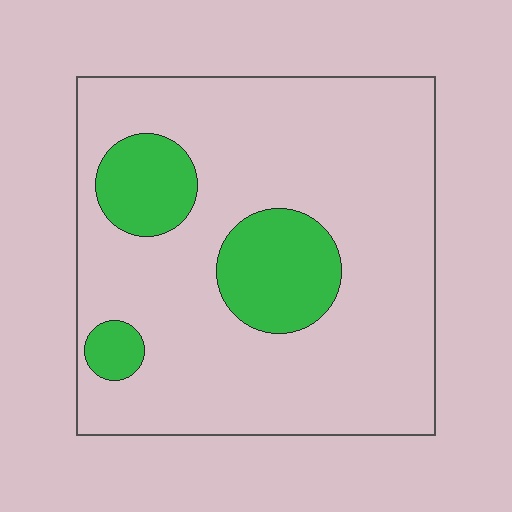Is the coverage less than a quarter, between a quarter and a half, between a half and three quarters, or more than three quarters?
Less than a quarter.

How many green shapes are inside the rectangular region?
3.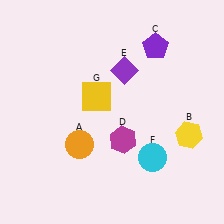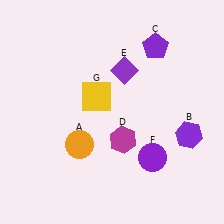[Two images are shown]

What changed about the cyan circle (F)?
In Image 1, F is cyan. In Image 2, it changed to purple.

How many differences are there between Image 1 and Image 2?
There are 2 differences between the two images.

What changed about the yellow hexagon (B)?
In Image 1, B is yellow. In Image 2, it changed to purple.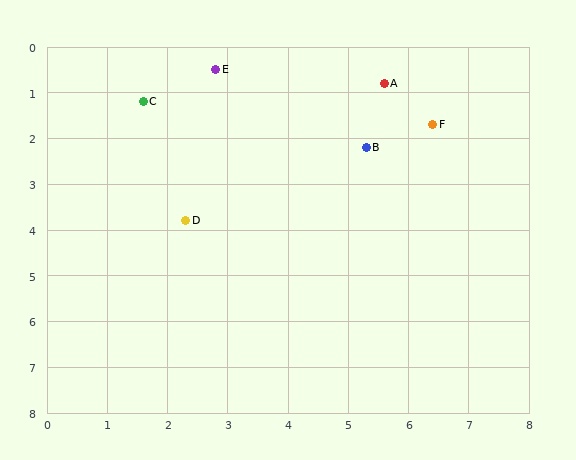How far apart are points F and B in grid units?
Points F and B are about 1.2 grid units apart.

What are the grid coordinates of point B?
Point B is at approximately (5.3, 2.2).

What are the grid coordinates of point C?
Point C is at approximately (1.6, 1.2).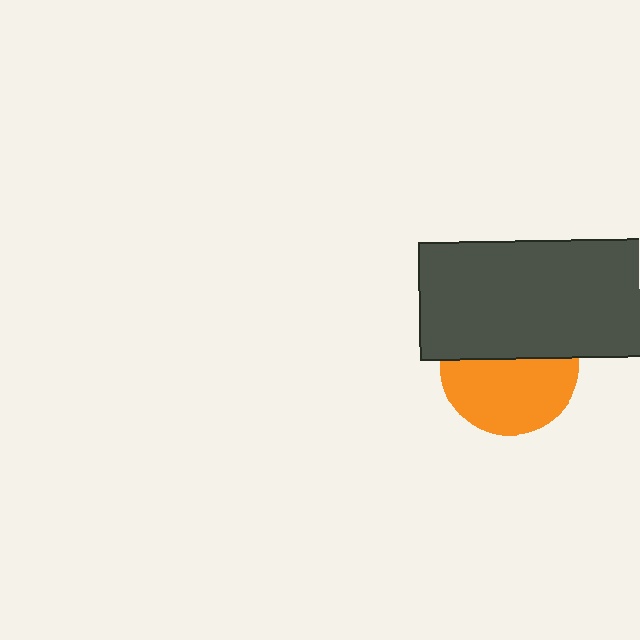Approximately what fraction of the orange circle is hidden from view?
Roughly 45% of the orange circle is hidden behind the dark gray rectangle.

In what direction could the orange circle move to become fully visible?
The orange circle could move down. That would shift it out from behind the dark gray rectangle entirely.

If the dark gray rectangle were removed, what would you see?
You would see the complete orange circle.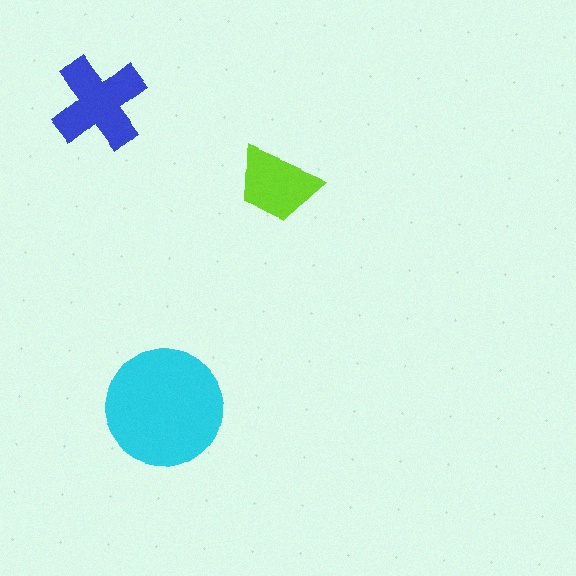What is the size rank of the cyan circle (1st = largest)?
1st.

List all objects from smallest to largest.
The lime trapezoid, the blue cross, the cyan circle.